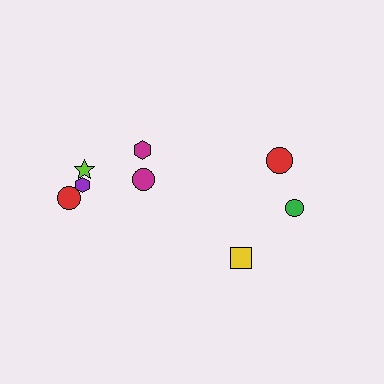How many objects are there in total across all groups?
There are 8 objects.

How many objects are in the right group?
There are 3 objects.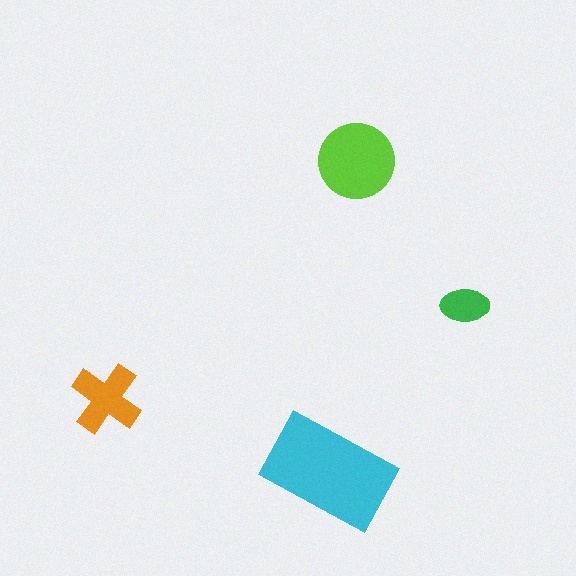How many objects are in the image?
There are 4 objects in the image.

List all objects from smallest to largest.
The green ellipse, the orange cross, the lime circle, the cyan rectangle.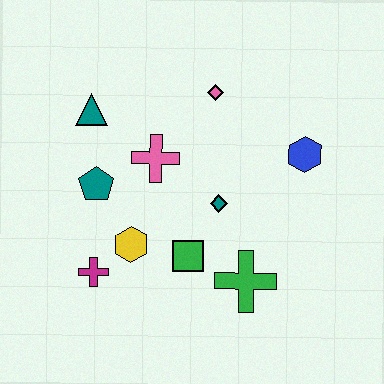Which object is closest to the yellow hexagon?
The magenta cross is closest to the yellow hexagon.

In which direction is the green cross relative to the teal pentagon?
The green cross is to the right of the teal pentagon.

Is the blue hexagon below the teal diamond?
No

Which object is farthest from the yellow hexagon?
The blue hexagon is farthest from the yellow hexagon.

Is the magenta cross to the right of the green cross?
No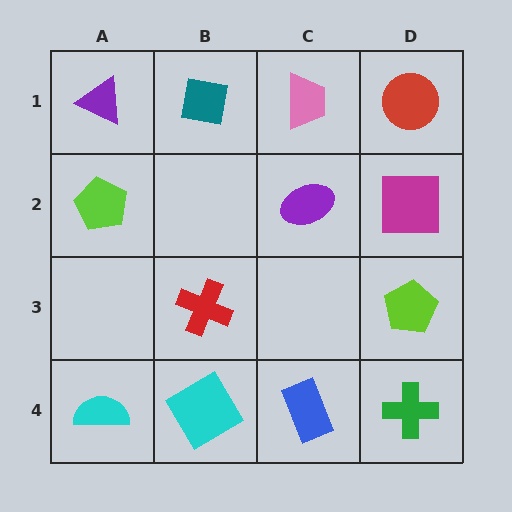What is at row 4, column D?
A green cross.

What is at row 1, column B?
A teal square.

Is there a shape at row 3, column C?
No, that cell is empty.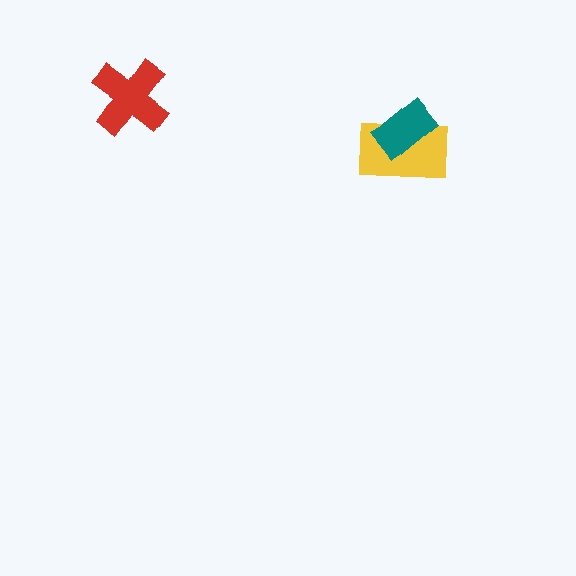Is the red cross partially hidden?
No, no other shape covers it.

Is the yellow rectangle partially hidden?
Yes, it is partially covered by another shape.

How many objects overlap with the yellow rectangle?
1 object overlaps with the yellow rectangle.